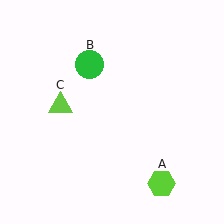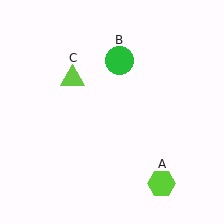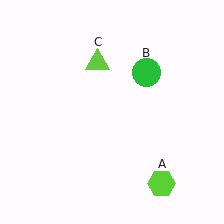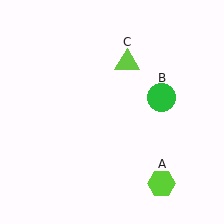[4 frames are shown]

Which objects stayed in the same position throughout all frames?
Lime hexagon (object A) remained stationary.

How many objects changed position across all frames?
2 objects changed position: green circle (object B), lime triangle (object C).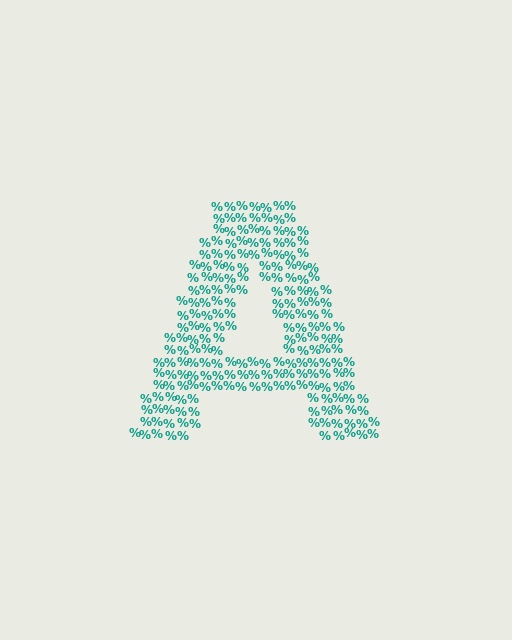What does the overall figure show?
The overall figure shows the letter A.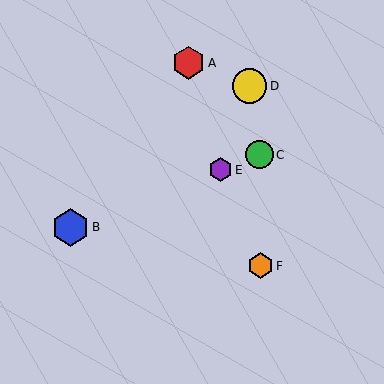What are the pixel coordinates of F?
Object F is at (260, 266).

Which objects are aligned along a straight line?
Objects B, C, E are aligned along a straight line.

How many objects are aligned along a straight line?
3 objects (B, C, E) are aligned along a straight line.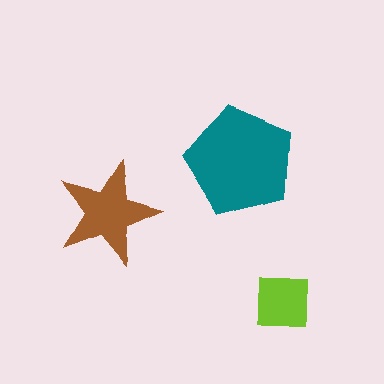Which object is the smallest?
The lime square.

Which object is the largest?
The teal pentagon.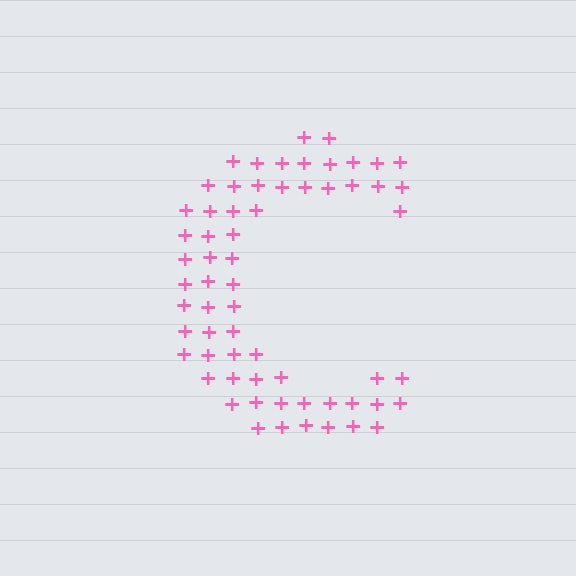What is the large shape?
The large shape is the letter C.